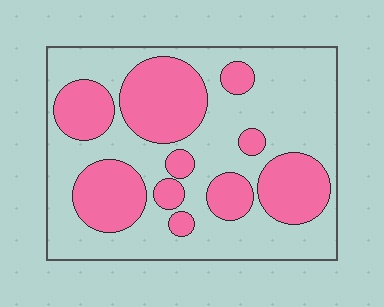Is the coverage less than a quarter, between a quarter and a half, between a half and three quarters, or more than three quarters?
Between a quarter and a half.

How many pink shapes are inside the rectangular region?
10.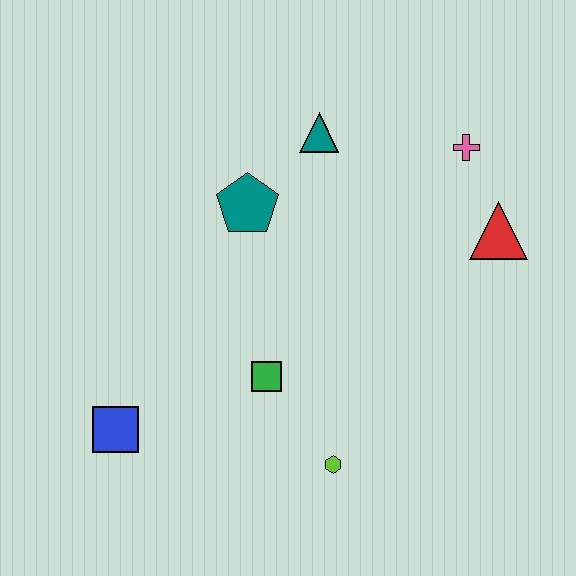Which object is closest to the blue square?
The green square is closest to the blue square.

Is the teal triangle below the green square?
No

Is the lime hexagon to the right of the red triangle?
No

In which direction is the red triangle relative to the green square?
The red triangle is to the right of the green square.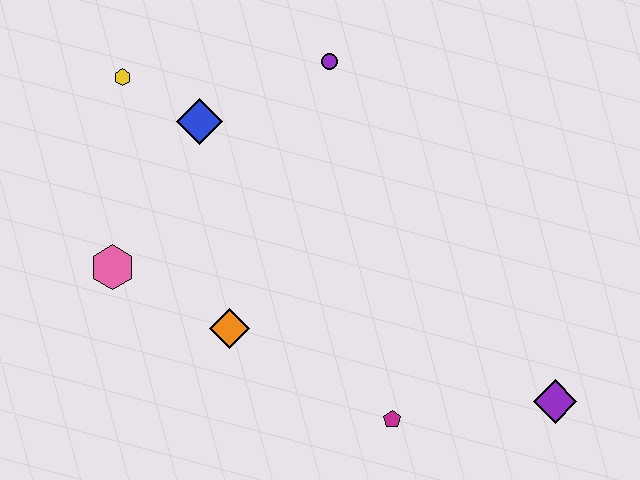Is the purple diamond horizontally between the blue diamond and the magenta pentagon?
No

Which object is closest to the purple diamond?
The magenta pentagon is closest to the purple diamond.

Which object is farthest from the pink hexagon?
The purple diamond is farthest from the pink hexagon.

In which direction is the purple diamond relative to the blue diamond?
The purple diamond is to the right of the blue diamond.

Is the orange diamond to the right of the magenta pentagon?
No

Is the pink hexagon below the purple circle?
Yes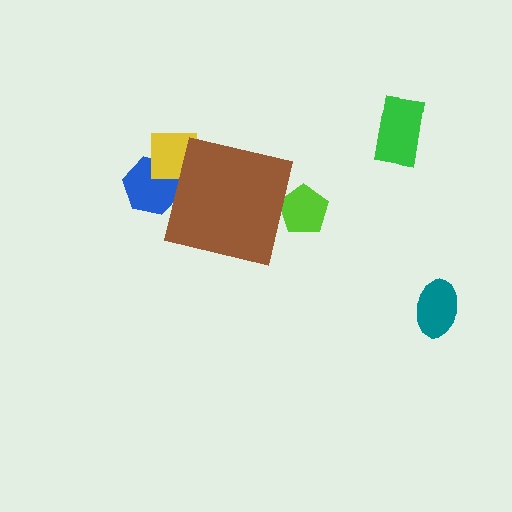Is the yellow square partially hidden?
Yes, the yellow square is partially hidden behind the brown square.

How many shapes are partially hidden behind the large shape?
3 shapes are partially hidden.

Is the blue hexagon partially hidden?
Yes, the blue hexagon is partially hidden behind the brown square.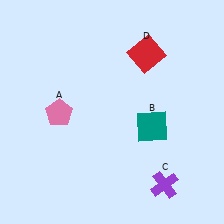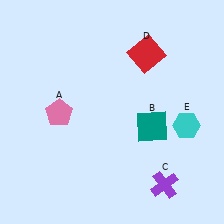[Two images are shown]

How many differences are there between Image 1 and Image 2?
There is 1 difference between the two images.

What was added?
A cyan hexagon (E) was added in Image 2.